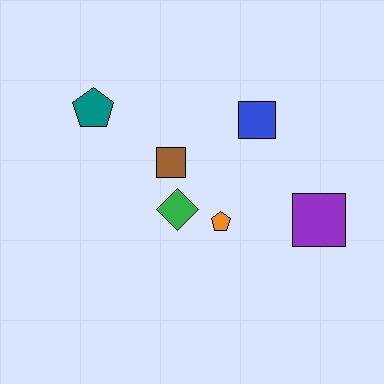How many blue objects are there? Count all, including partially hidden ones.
There is 1 blue object.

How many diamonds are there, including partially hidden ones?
There is 1 diamond.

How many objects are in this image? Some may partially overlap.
There are 6 objects.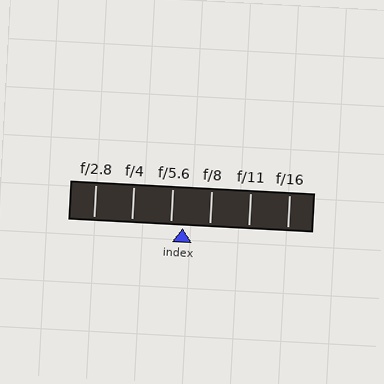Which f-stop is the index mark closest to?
The index mark is closest to f/5.6.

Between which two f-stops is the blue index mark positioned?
The index mark is between f/5.6 and f/8.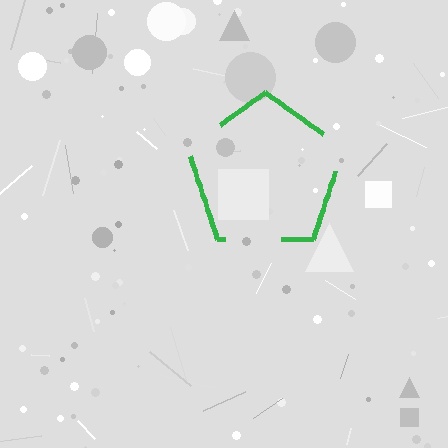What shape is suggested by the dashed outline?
The dashed outline suggests a pentagon.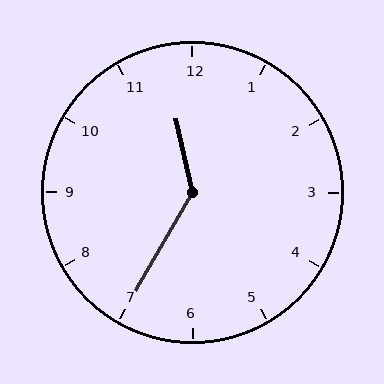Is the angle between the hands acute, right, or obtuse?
It is obtuse.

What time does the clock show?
11:35.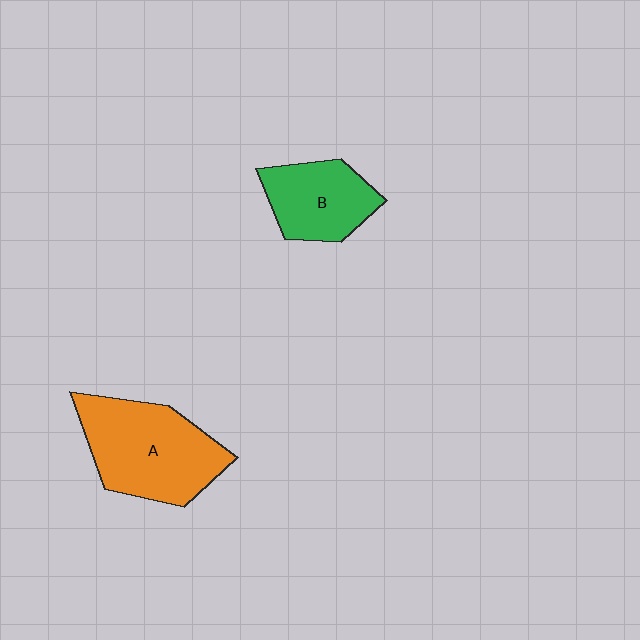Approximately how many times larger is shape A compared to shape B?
Approximately 1.6 times.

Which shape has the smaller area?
Shape B (green).